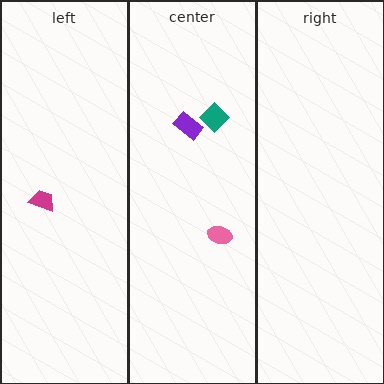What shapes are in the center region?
The purple rectangle, the pink ellipse, the teal diamond.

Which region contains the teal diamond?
The center region.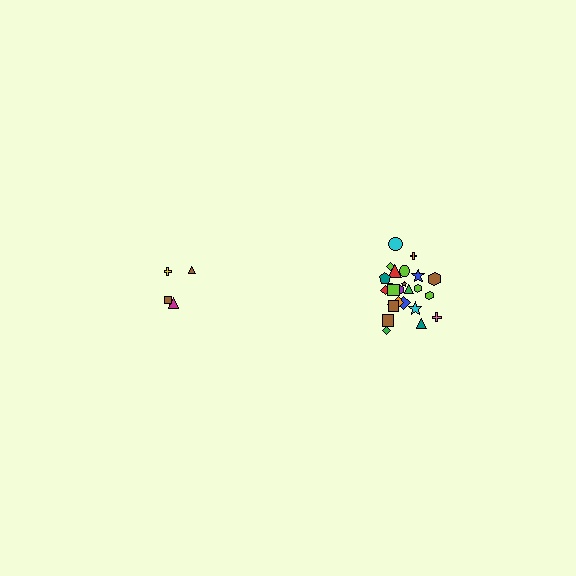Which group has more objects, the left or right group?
The right group.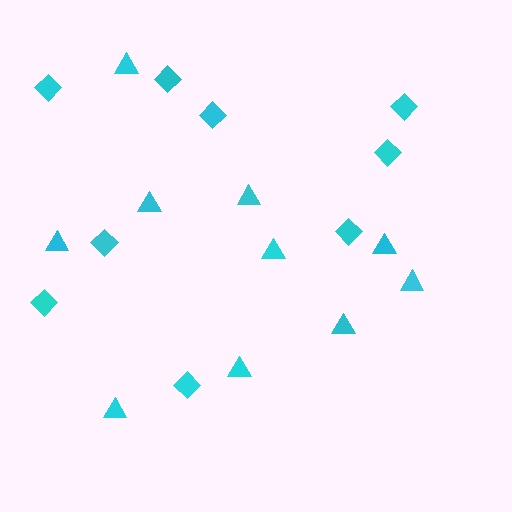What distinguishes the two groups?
There are 2 groups: one group of diamonds (9) and one group of triangles (10).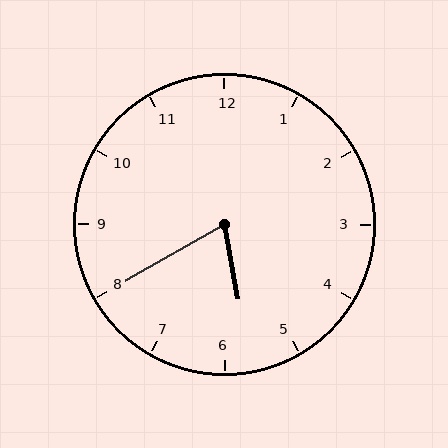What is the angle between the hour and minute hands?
Approximately 70 degrees.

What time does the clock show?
5:40.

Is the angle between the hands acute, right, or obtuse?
It is acute.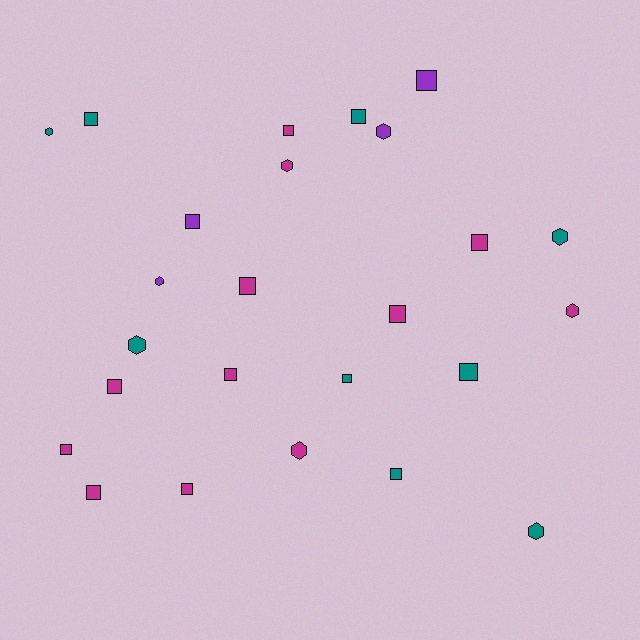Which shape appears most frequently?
Square, with 16 objects.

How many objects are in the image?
There are 25 objects.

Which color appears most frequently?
Magenta, with 12 objects.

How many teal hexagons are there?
There are 4 teal hexagons.